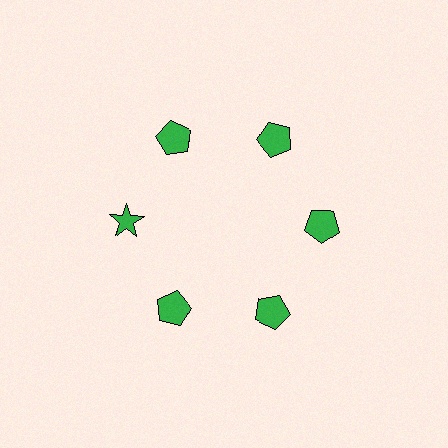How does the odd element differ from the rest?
It has a different shape: star instead of pentagon.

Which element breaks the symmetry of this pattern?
The green star at roughly the 9 o'clock position breaks the symmetry. All other shapes are green pentagons.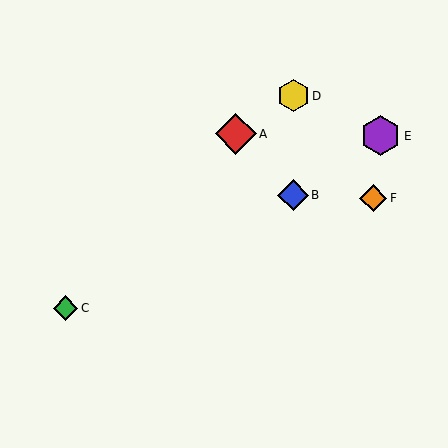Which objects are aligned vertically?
Objects B, D are aligned vertically.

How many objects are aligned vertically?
2 objects (B, D) are aligned vertically.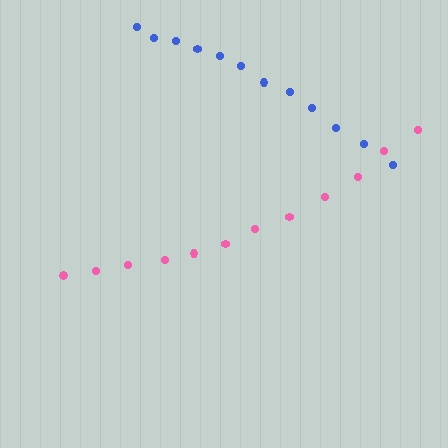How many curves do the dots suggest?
There are 2 distinct paths.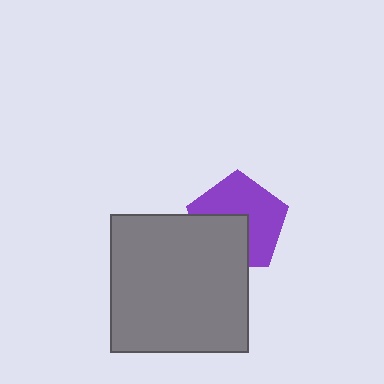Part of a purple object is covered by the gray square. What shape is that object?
It is a pentagon.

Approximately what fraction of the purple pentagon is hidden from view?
Roughly 41% of the purple pentagon is hidden behind the gray square.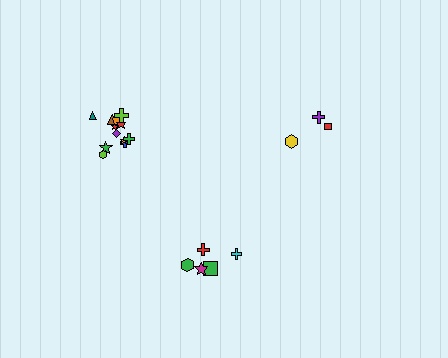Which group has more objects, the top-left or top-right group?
The top-left group.